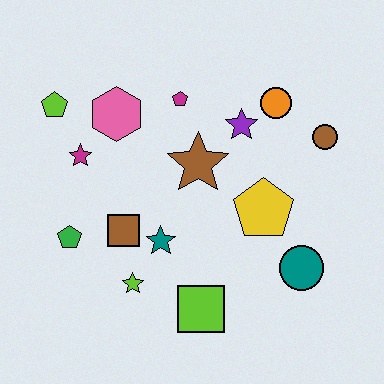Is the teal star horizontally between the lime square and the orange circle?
No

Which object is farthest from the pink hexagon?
The teal circle is farthest from the pink hexagon.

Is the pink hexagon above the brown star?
Yes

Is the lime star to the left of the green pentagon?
No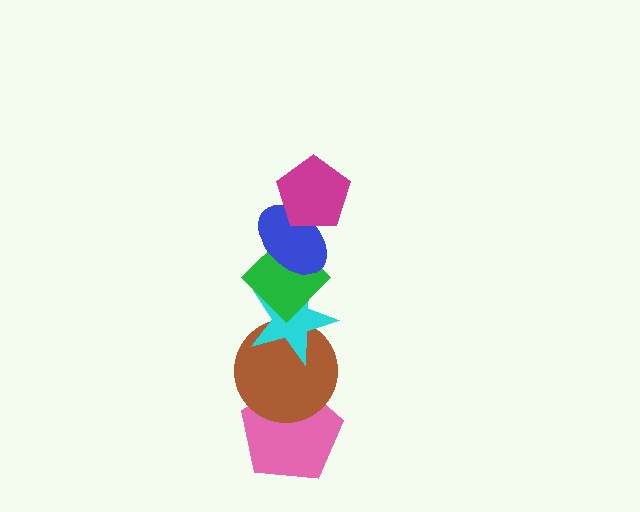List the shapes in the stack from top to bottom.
From top to bottom: the magenta pentagon, the blue ellipse, the green diamond, the cyan star, the brown circle, the pink pentagon.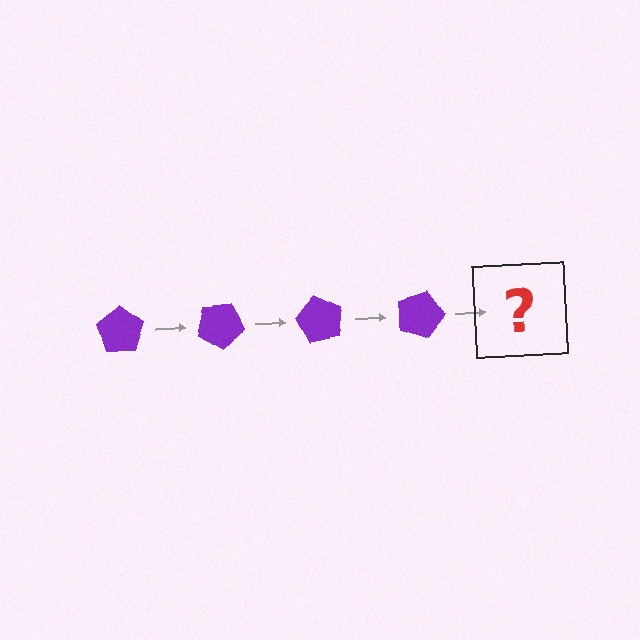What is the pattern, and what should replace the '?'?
The pattern is that the pentagon rotates 30 degrees each step. The '?' should be a purple pentagon rotated 120 degrees.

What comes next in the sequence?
The next element should be a purple pentagon rotated 120 degrees.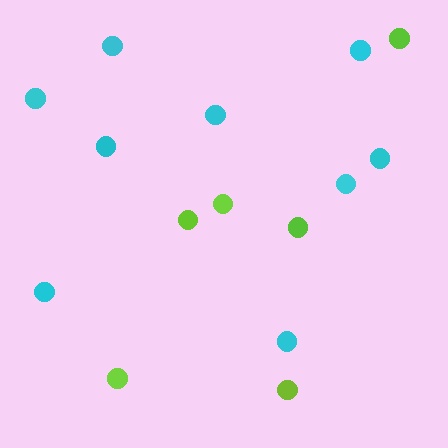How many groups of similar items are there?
There are 2 groups: one group of lime circles (6) and one group of cyan circles (9).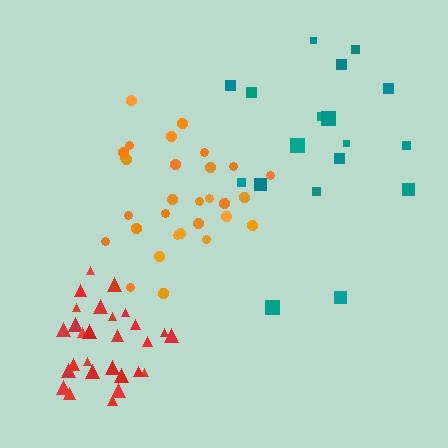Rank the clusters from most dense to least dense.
red, orange, teal.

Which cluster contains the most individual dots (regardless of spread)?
Orange (30).